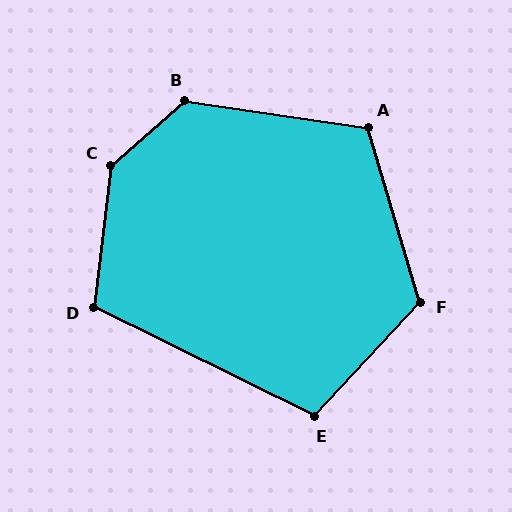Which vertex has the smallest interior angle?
E, at approximately 107 degrees.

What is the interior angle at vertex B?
Approximately 130 degrees (obtuse).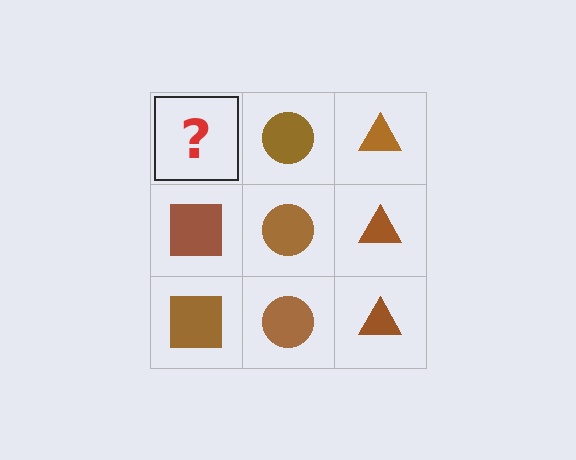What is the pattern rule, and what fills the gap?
The rule is that each column has a consistent shape. The gap should be filled with a brown square.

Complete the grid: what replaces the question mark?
The question mark should be replaced with a brown square.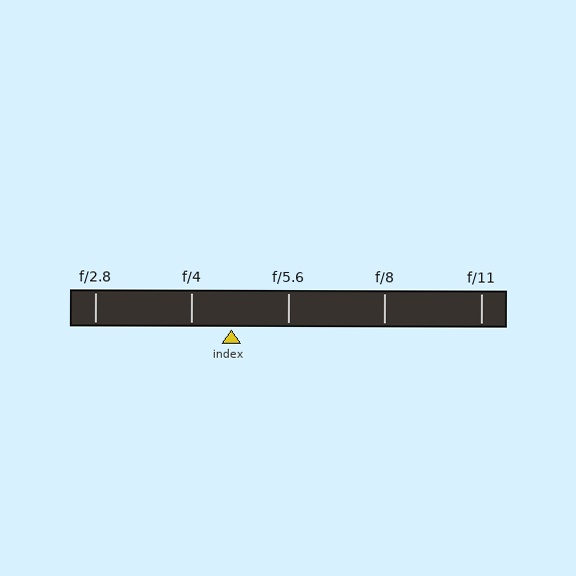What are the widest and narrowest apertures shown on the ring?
The widest aperture shown is f/2.8 and the narrowest is f/11.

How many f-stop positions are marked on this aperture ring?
There are 5 f-stop positions marked.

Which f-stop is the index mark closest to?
The index mark is closest to f/4.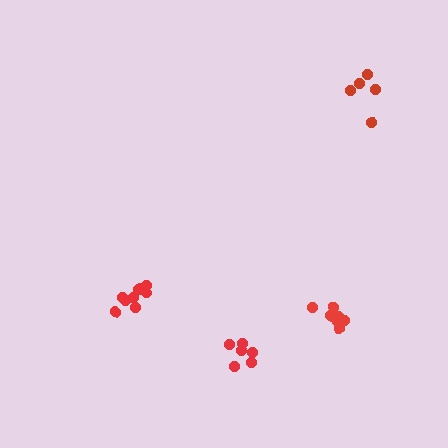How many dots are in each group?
Group 1: 5 dots, Group 2: 9 dots, Group 3: 8 dots, Group 4: 6 dots (28 total).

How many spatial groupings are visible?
There are 4 spatial groupings.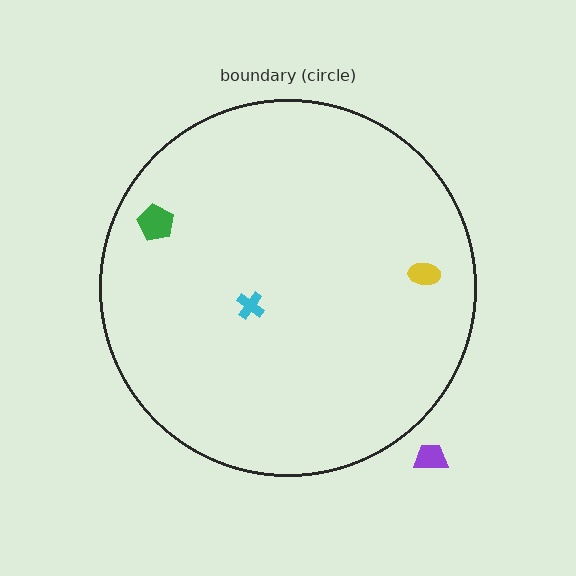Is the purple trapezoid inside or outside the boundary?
Outside.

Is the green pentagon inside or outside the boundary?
Inside.